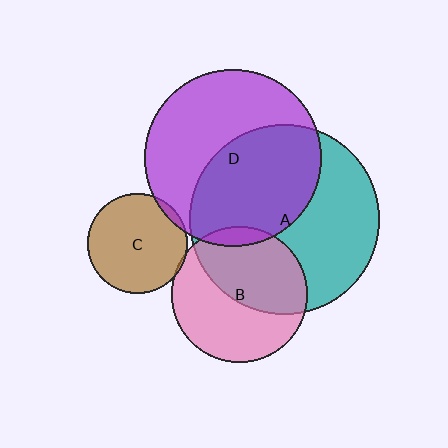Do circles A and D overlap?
Yes.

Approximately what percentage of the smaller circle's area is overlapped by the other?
Approximately 50%.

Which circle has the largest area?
Circle A (teal).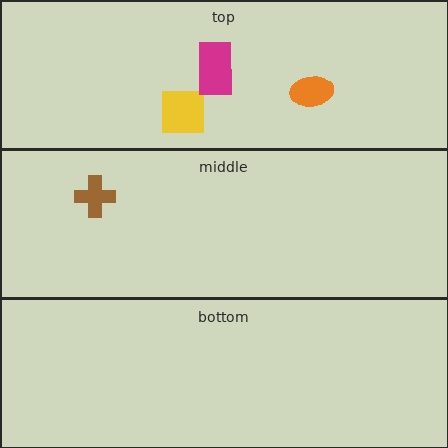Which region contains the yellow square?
The top region.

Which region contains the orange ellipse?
The top region.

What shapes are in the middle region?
The brown cross.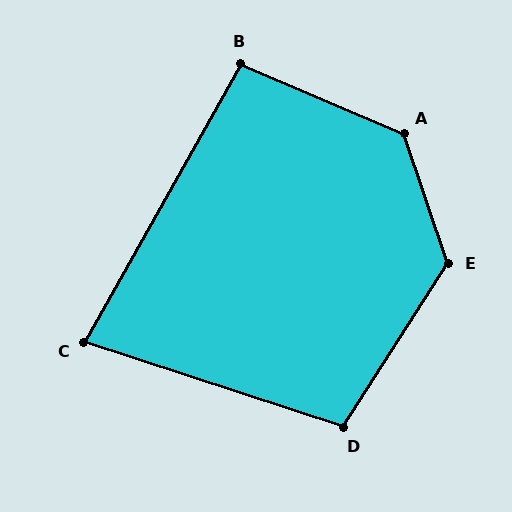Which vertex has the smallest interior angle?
C, at approximately 79 degrees.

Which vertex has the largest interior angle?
A, at approximately 132 degrees.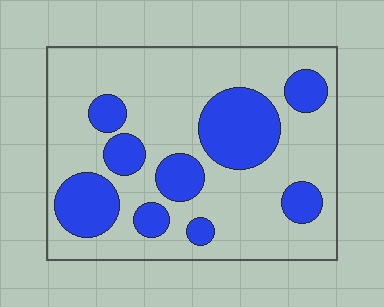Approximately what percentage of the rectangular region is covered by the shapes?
Approximately 30%.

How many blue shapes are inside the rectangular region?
9.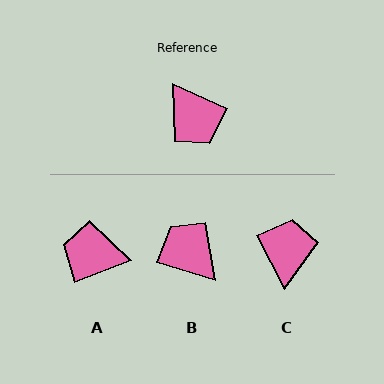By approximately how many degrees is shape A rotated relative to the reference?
Approximately 135 degrees clockwise.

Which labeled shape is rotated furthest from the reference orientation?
B, about 172 degrees away.